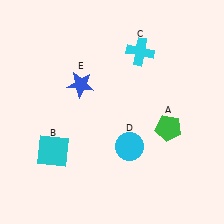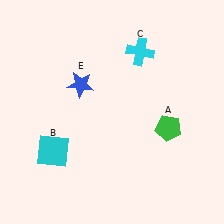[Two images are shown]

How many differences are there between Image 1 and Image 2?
There is 1 difference between the two images.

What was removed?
The cyan circle (D) was removed in Image 2.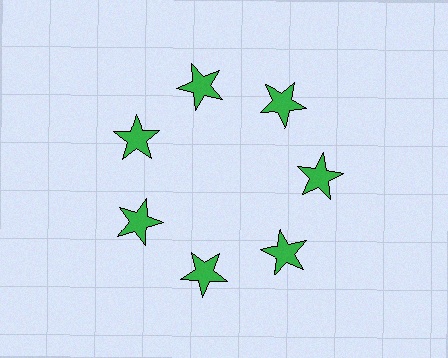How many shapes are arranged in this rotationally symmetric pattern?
There are 7 shapes, arranged in 7 groups of 1.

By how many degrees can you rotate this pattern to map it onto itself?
The pattern maps onto itself every 51 degrees of rotation.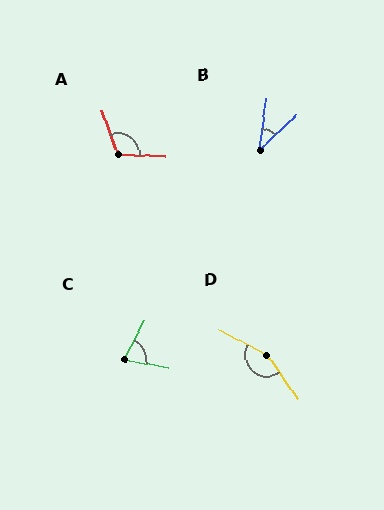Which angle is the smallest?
B, at approximately 38 degrees.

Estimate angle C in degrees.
Approximately 72 degrees.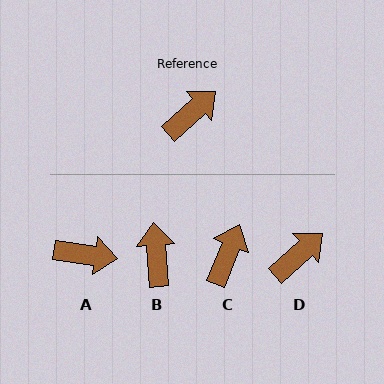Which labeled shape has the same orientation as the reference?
D.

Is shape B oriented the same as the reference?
No, it is off by about 53 degrees.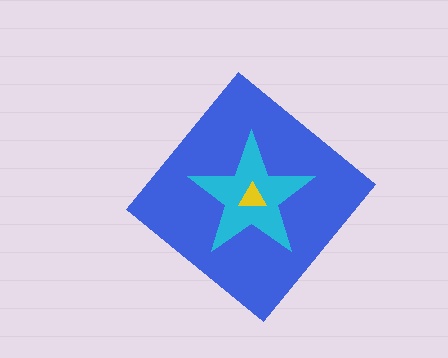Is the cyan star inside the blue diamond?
Yes.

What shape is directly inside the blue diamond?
The cyan star.